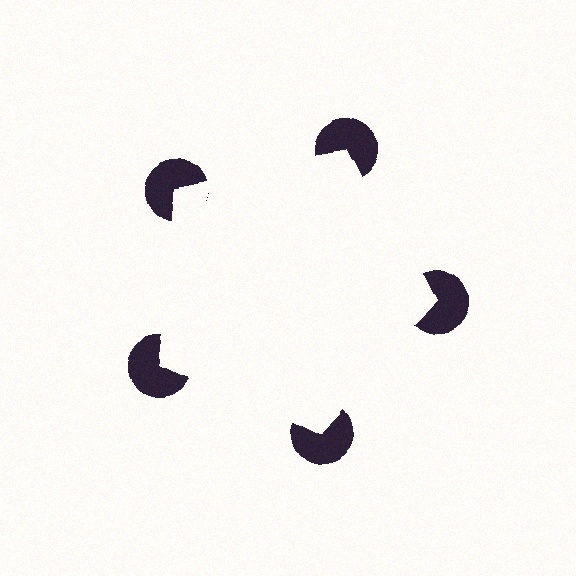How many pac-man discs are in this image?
There are 5 — one at each vertex of the illusory pentagon.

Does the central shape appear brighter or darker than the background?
It typically appears slightly brighter than the background, even though no actual brightness change is drawn.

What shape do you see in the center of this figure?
An illusory pentagon — its edges are inferred from the aligned wedge cuts in the pac-man discs, not physically drawn.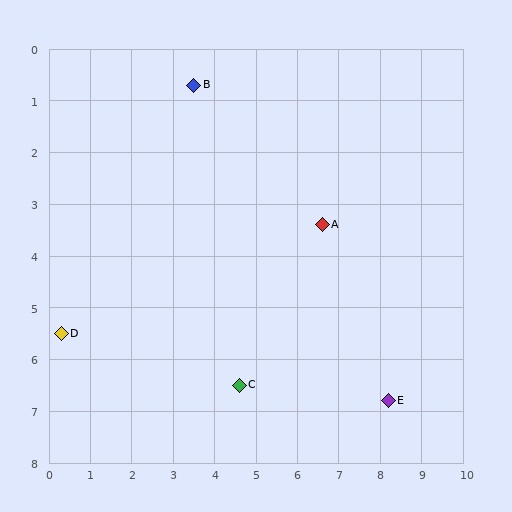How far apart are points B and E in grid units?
Points B and E are about 7.7 grid units apart.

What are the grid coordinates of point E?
Point E is at approximately (8.2, 6.8).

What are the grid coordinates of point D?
Point D is at approximately (0.3, 5.5).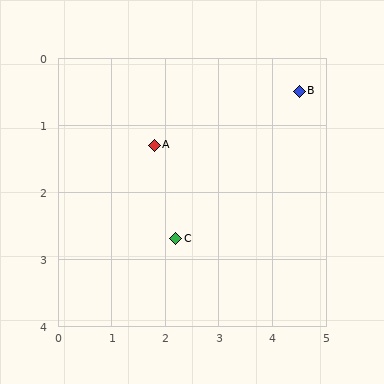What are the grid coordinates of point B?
Point B is at approximately (4.5, 0.5).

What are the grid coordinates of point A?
Point A is at approximately (1.8, 1.3).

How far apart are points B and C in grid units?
Points B and C are about 3.2 grid units apart.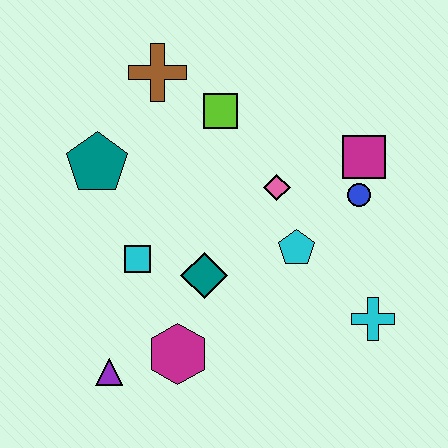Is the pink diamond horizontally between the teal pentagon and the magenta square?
Yes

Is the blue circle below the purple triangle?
No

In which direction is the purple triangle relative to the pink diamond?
The purple triangle is below the pink diamond.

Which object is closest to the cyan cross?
The cyan pentagon is closest to the cyan cross.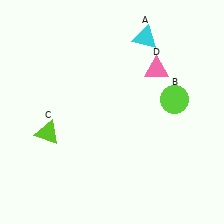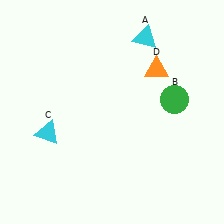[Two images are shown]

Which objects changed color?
B changed from lime to green. C changed from lime to cyan. D changed from pink to orange.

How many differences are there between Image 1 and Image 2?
There are 3 differences between the two images.